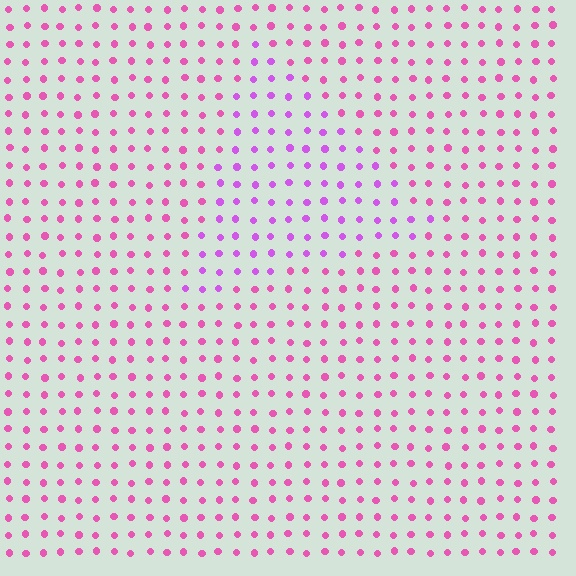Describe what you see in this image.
The image is filled with small pink elements in a uniform arrangement. A triangle-shaped region is visible where the elements are tinted to a slightly different hue, forming a subtle color boundary.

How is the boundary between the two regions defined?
The boundary is defined purely by a slight shift in hue (about 31 degrees). Spacing, size, and orientation are identical on both sides.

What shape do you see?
I see a triangle.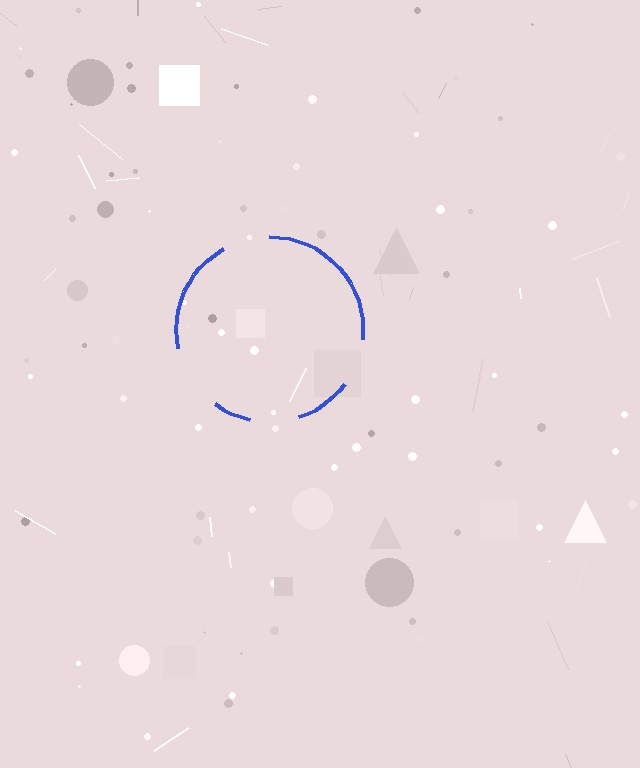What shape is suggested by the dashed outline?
The dashed outline suggests a circle.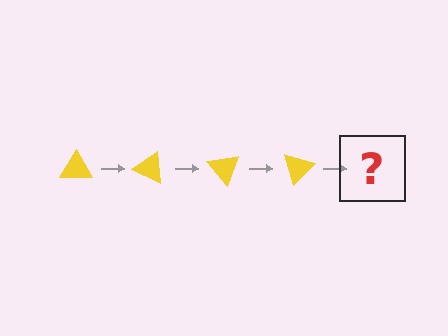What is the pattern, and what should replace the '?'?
The pattern is that the triangle rotates 25 degrees each step. The '?' should be a yellow triangle rotated 100 degrees.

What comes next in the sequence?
The next element should be a yellow triangle rotated 100 degrees.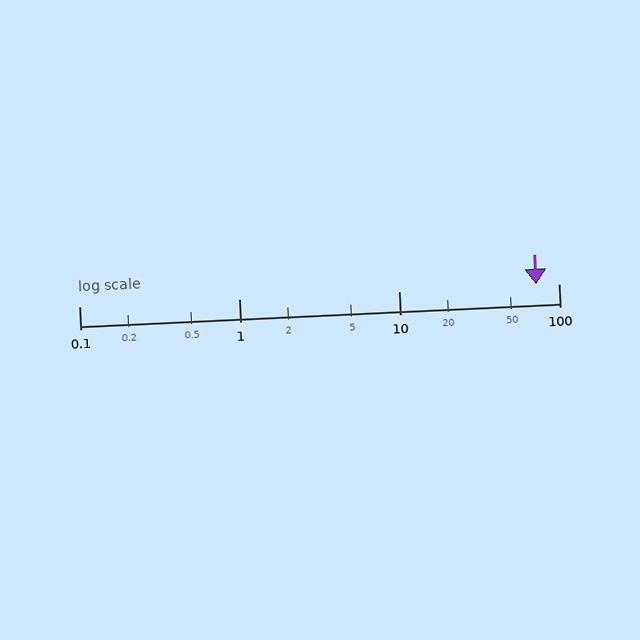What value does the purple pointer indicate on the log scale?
The pointer indicates approximately 72.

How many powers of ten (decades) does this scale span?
The scale spans 3 decades, from 0.1 to 100.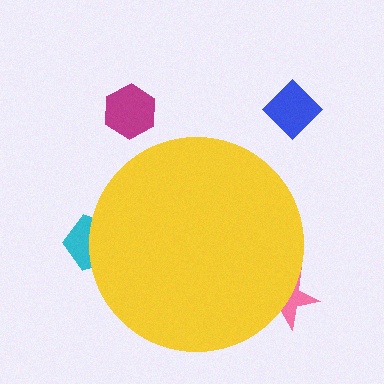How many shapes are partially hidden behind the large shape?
2 shapes are partially hidden.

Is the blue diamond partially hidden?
No, the blue diamond is fully visible.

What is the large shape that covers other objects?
A yellow circle.